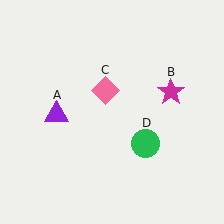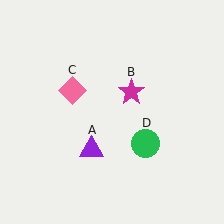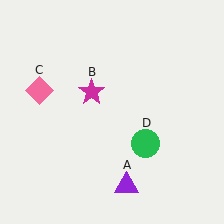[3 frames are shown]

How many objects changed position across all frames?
3 objects changed position: purple triangle (object A), magenta star (object B), pink diamond (object C).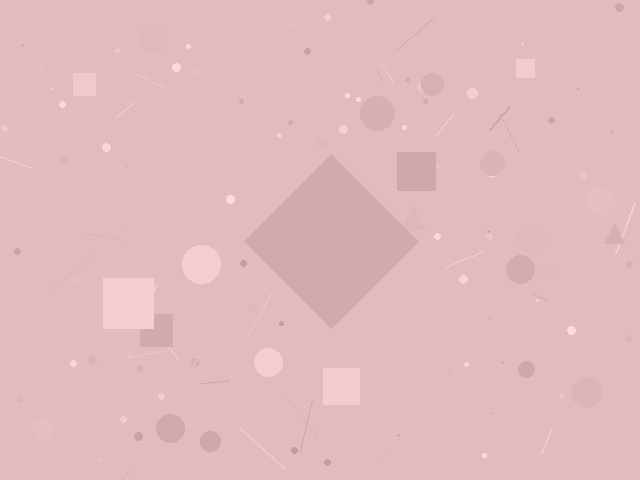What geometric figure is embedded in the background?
A diamond is embedded in the background.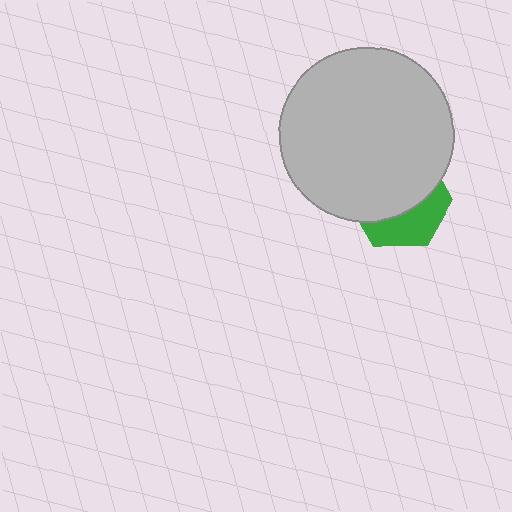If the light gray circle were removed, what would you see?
You would see the complete green hexagon.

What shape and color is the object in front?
The object in front is a light gray circle.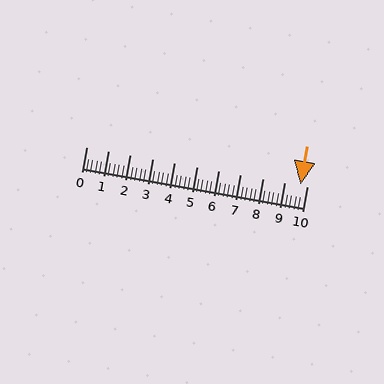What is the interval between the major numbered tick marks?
The major tick marks are spaced 1 units apart.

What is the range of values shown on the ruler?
The ruler shows values from 0 to 10.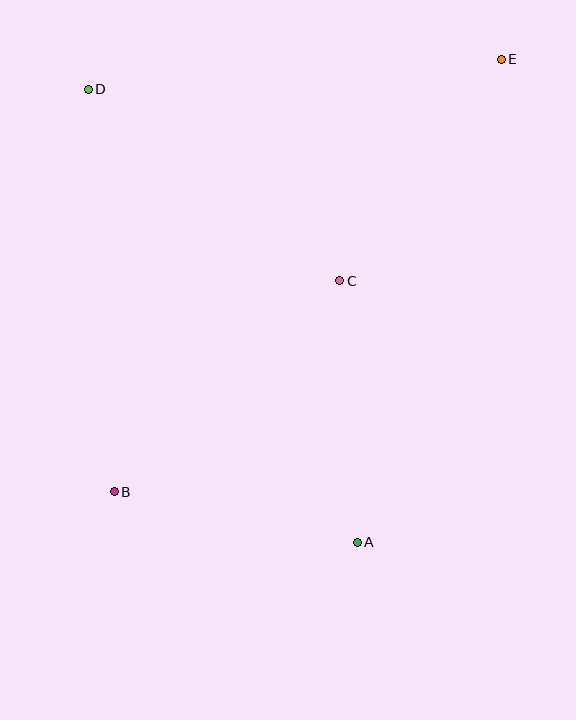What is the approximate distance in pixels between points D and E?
The distance between D and E is approximately 414 pixels.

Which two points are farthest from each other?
Points B and E are farthest from each other.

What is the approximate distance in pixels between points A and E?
The distance between A and E is approximately 504 pixels.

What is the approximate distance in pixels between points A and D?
The distance between A and D is approximately 527 pixels.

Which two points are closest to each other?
Points A and B are closest to each other.